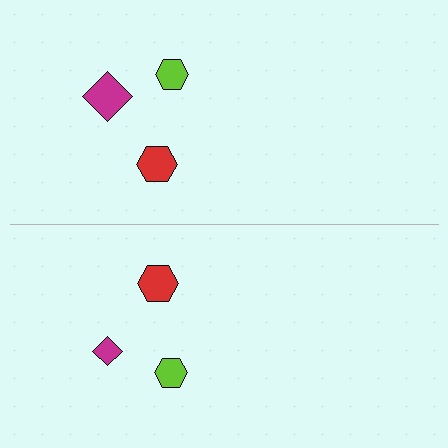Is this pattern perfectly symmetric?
No, the pattern is not perfectly symmetric. The magenta diamond on the bottom side has a different size than its mirror counterpart.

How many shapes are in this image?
There are 6 shapes in this image.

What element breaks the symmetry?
The magenta diamond on the bottom side has a different size than its mirror counterpart.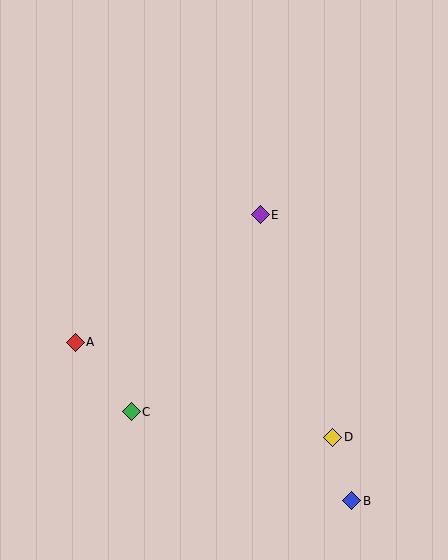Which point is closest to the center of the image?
Point E at (260, 215) is closest to the center.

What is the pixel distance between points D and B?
The distance between D and B is 67 pixels.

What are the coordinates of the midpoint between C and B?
The midpoint between C and B is at (242, 456).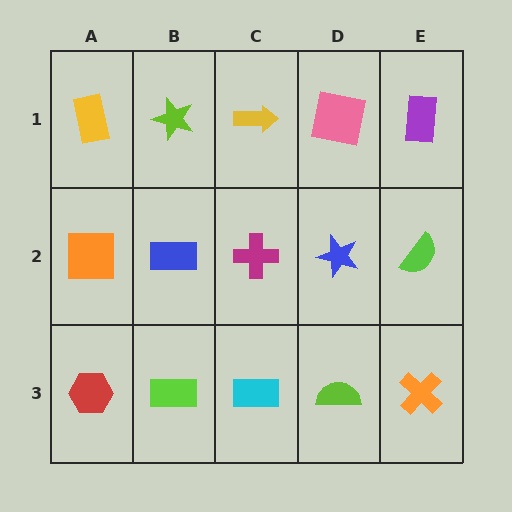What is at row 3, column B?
A lime rectangle.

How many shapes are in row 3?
5 shapes.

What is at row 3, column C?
A cyan rectangle.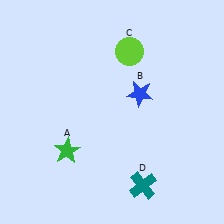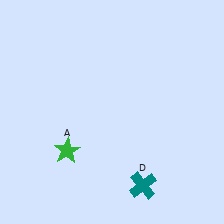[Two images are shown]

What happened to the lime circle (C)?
The lime circle (C) was removed in Image 2. It was in the top-right area of Image 1.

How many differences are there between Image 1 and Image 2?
There are 2 differences between the two images.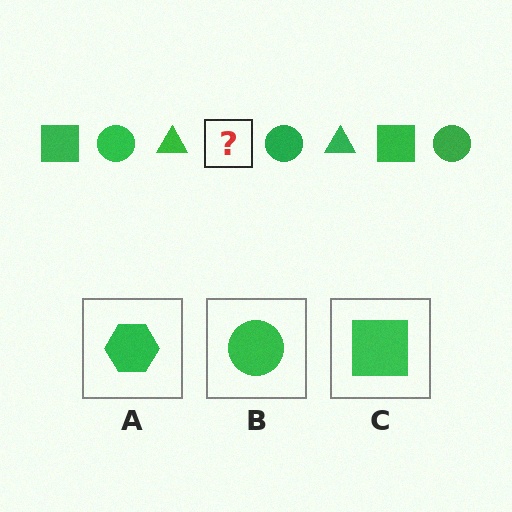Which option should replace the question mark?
Option C.